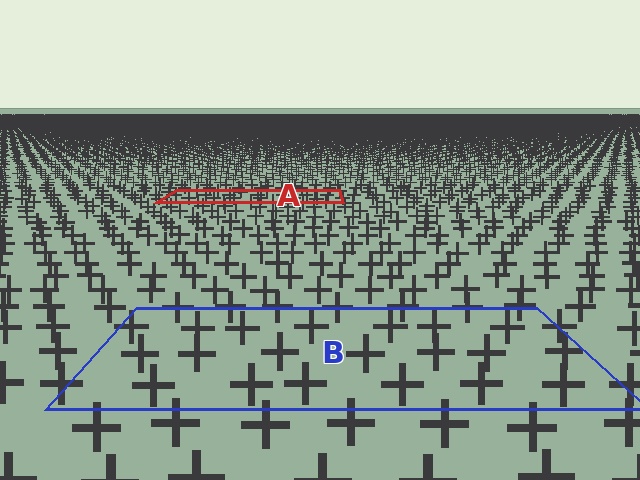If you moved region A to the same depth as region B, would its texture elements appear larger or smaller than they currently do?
They would appear larger. At a closer depth, the same texture elements are projected at a bigger on-screen size.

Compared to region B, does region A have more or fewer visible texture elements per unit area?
Region A has more texture elements per unit area — they are packed more densely because it is farther away.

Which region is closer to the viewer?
Region B is closer. The texture elements there are larger and more spread out.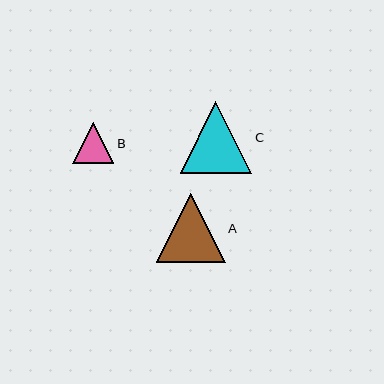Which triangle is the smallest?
Triangle B is the smallest with a size of approximately 41 pixels.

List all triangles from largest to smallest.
From largest to smallest: C, A, B.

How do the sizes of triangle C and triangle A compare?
Triangle C and triangle A are approximately the same size.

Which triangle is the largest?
Triangle C is the largest with a size of approximately 72 pixels.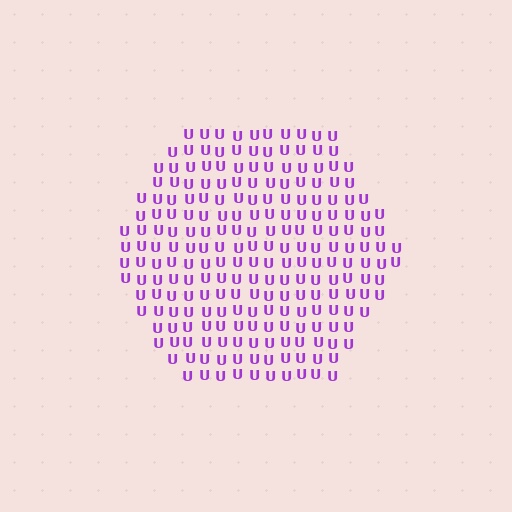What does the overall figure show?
The overall figure shows a hexagon.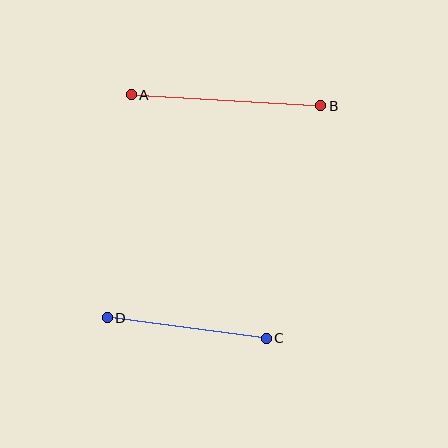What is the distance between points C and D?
The distance is approximately 160 pixels.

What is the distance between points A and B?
The distance is approximately 190 pixels.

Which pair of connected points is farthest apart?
Points A and B are farthest apart.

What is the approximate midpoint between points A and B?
The midpoint is at approximately (226, 100) pixels.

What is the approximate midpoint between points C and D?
The midpoint is at approximately (186, 328) pixels.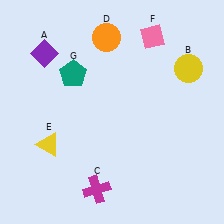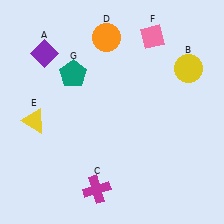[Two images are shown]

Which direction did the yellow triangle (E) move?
The yellow triangle (E) moved up.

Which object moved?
The yellow triangle (E) moved up.